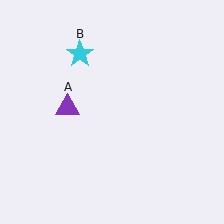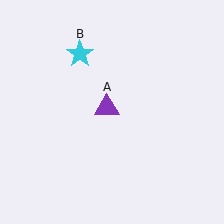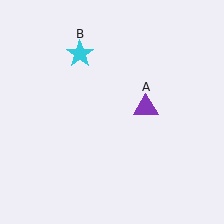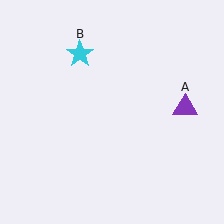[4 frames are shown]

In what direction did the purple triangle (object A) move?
The purple triangle (object A) moved right.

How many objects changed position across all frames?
1 object changed position: purple triangle (object A).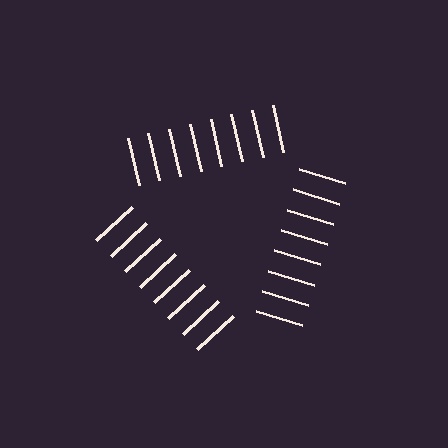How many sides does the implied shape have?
3 sides — the line-ends trace a triangle.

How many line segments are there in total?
24 — 8 along each of the 3 edges.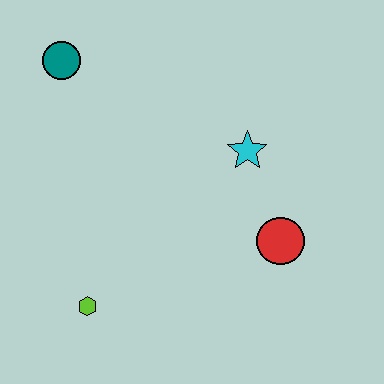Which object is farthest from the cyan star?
The lime hexagon is farthest from the cyan star.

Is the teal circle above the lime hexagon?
Yes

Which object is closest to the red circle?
The cyan star is closest to the red circle.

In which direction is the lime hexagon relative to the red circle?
The lime hexagon is to the left of the red circle.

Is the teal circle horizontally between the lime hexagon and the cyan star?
No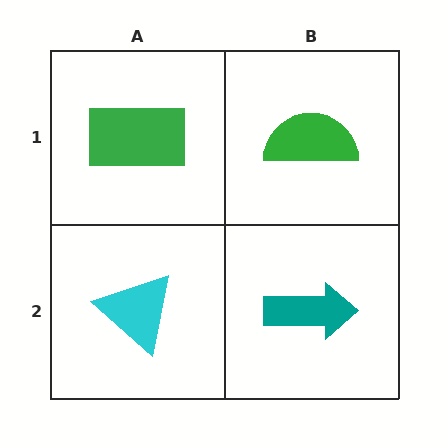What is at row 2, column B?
A teal arrow.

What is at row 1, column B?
A green semicircle.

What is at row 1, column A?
A green rectangle.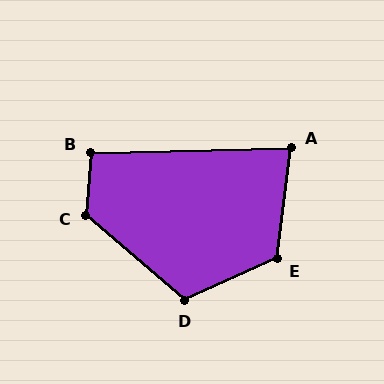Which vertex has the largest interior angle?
C, at approximately 126 degrees.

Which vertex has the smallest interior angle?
A, at approximately 82 degrees.